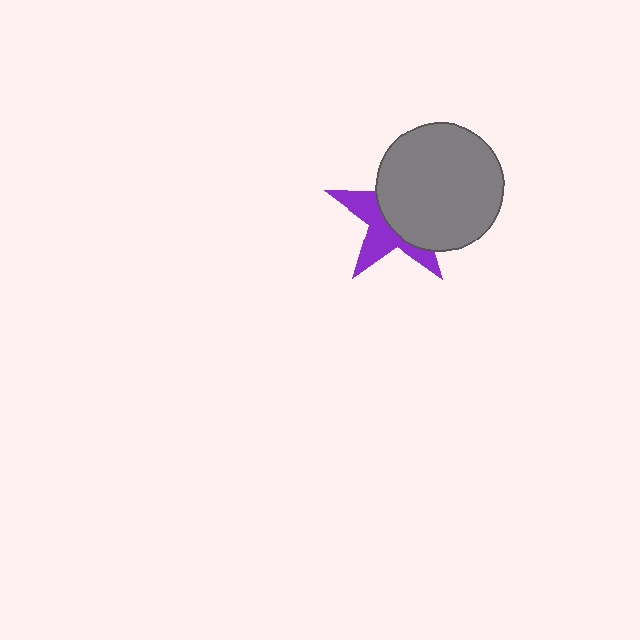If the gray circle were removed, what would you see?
You would see the complete purple star.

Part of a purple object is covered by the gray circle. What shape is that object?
It is a star.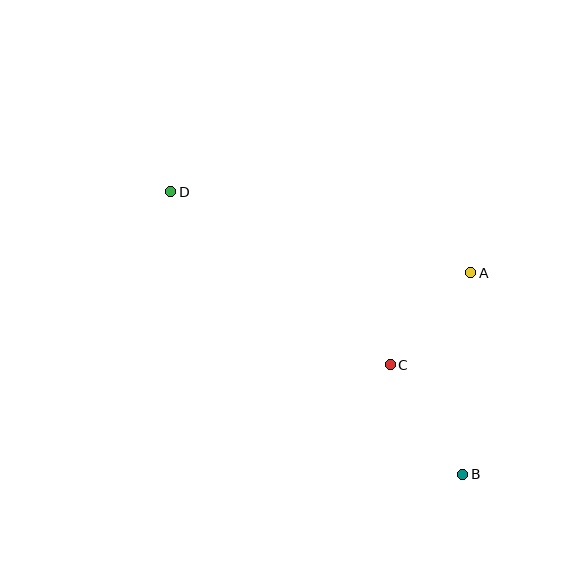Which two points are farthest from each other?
Points B and D are farthest from each other.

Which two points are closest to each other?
Points A and C are closest to each other.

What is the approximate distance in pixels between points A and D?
The distance between A and D is approximately 311 pixels.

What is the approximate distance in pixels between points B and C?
The distance between B and C is approximately 132 pixels.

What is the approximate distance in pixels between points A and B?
The distance between A and B is approximately 202 pixels.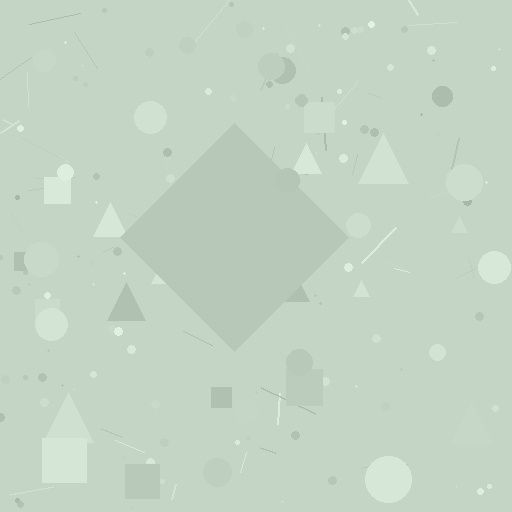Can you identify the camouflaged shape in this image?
The camouflaged shape is a diamond.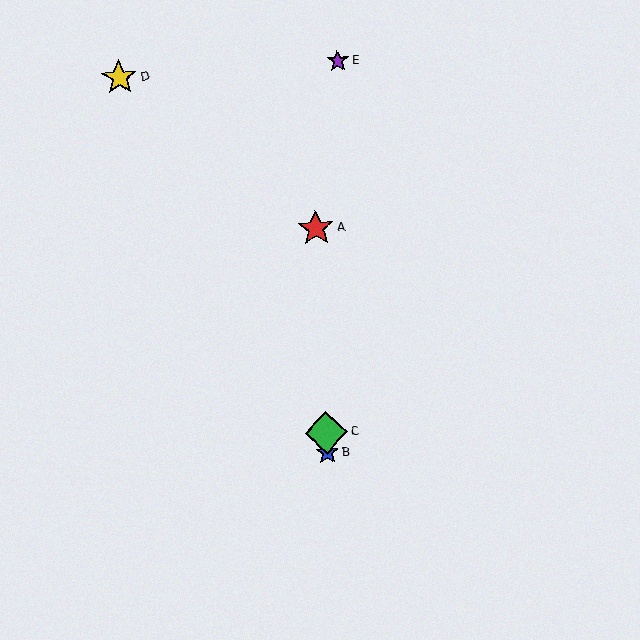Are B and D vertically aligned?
No, B is at x≈327 and D is at x≈119.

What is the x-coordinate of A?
Object A is at x≈316.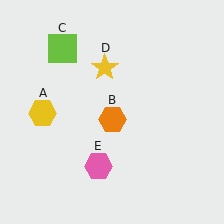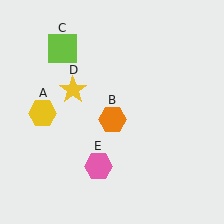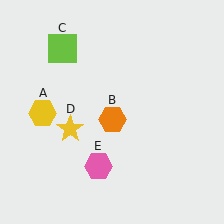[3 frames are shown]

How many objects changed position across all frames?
1 object changed position: yellow star (object D).